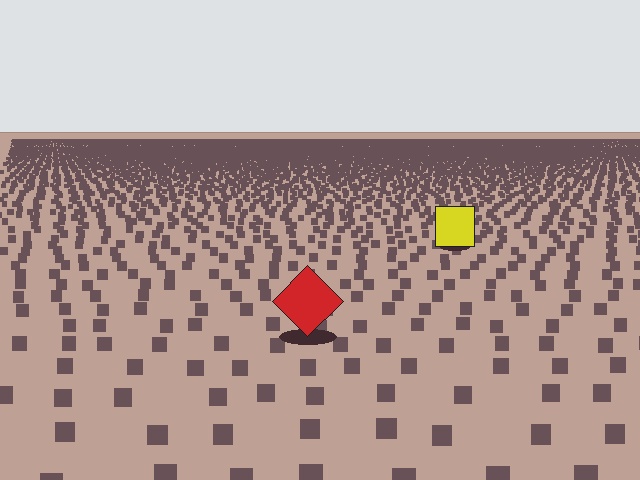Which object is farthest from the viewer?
The yellow square is farthest from the viewer. It appears smaller and the ground texture around it is denser.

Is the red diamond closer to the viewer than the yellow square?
Yes. The red diamond is closer — you can tell from the texture gradient: the ground texture is coarser near it.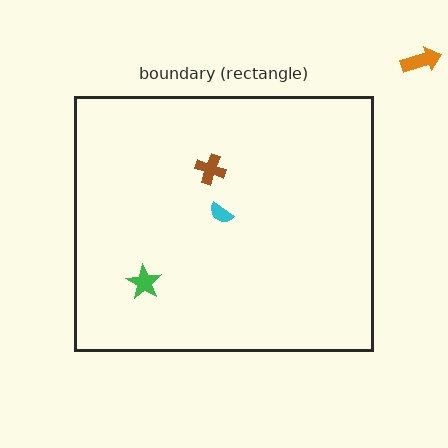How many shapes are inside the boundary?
3 inside, 1 outside.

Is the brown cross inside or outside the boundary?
Inside.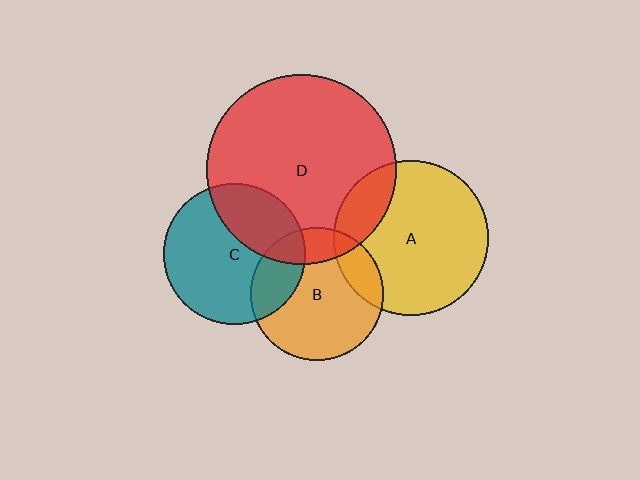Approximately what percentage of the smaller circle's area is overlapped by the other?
Approximately 15%.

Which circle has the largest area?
Circle D (red).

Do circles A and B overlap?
Yes.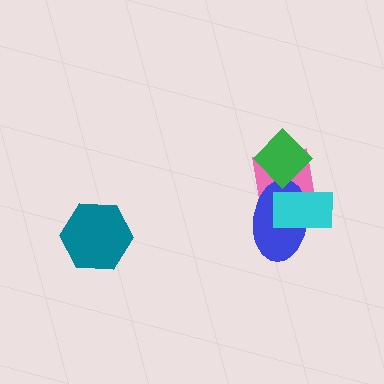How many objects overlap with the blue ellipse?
3 objects overlap with the blue ellipse.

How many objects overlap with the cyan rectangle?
2 objects overlap with the cyan rectangle.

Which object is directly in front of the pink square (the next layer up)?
The blue ellipse is directly in front of the pink square.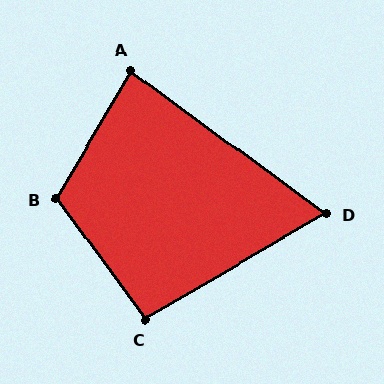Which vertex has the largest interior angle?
B, at approximately 113 degrees.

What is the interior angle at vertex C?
Approximately 96 degrees (obtuse).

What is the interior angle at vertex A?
Approximately 84 degrees (acute).